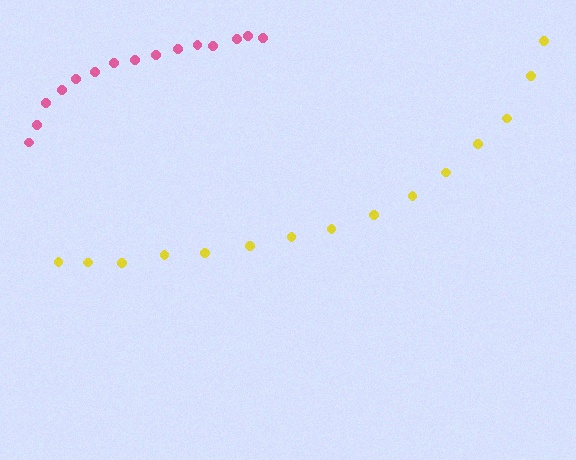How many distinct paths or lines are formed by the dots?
There are 2 distinct paths.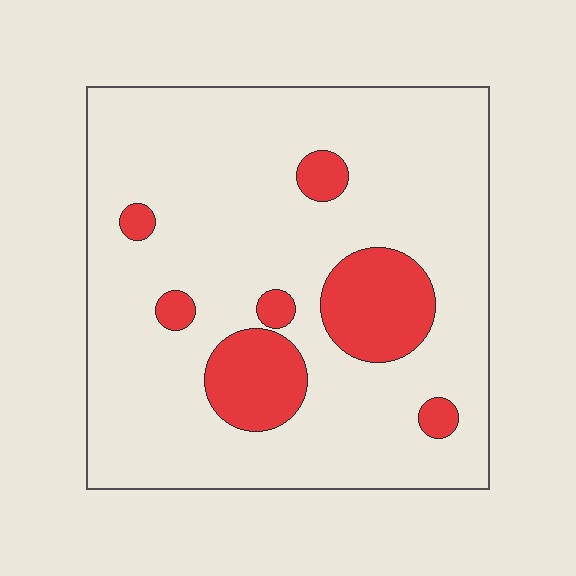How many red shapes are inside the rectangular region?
7.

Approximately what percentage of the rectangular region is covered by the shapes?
Approximately 15%.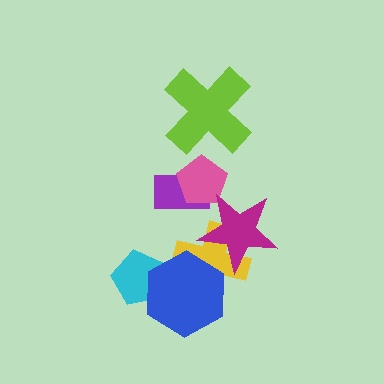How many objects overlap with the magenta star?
2 objects overlap with the magenta star.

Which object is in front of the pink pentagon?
The magenta star is in front of the pink pentagon.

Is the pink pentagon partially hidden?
Yes, it is partially covered by another shape.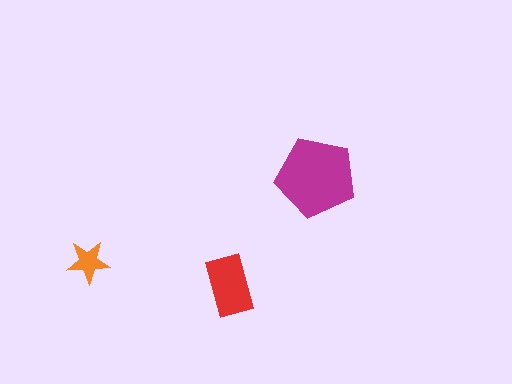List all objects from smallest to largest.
The orange star, the red rectangle, the magenta pentagon.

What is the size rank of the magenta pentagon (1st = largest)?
1st.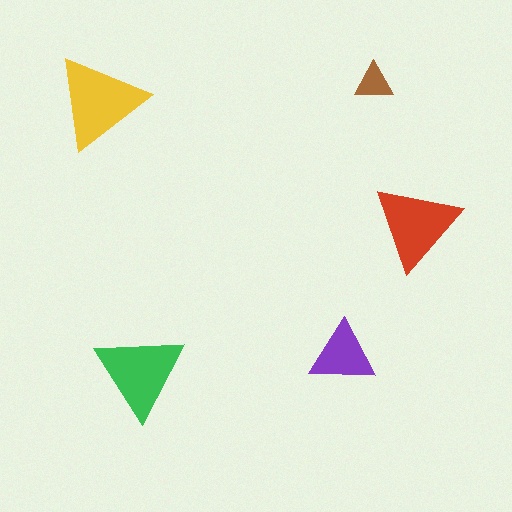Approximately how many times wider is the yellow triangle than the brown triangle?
About 2.5 times wider.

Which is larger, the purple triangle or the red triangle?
The red one.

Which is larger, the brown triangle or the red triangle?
The red one.